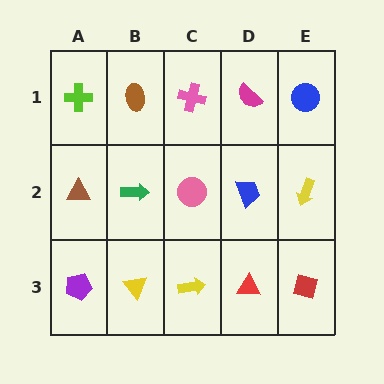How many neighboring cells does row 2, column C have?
4.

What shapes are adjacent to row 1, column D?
A blue trapezoid (row 2, column D), a pink cross (row 1, column C), a blue circle (row 1, column E).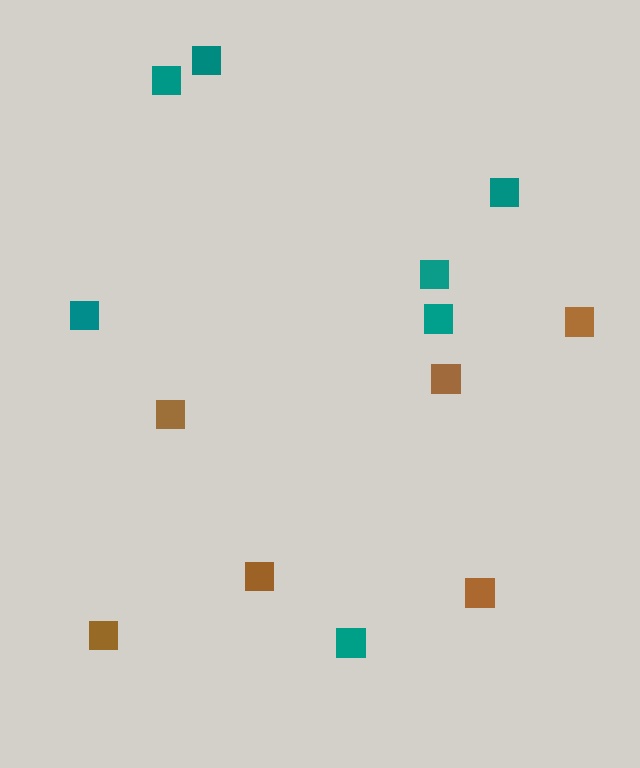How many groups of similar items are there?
There are 2 groups: one group of teal squares (7) and one group of brown squares (6).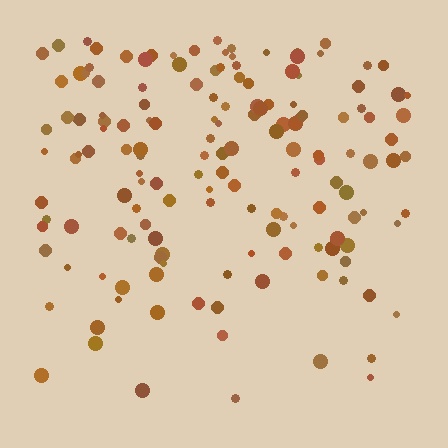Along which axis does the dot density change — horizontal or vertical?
Vertical.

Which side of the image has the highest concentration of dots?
The top.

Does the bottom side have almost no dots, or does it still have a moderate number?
Still a moderate number, just noticeably fewer than the top.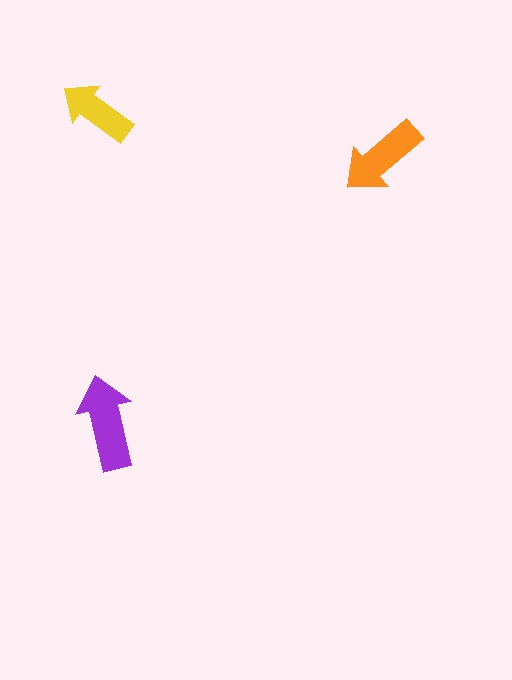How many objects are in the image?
There are 3 objects in the image.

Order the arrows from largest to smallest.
the purple one, the orange one, the yellow one.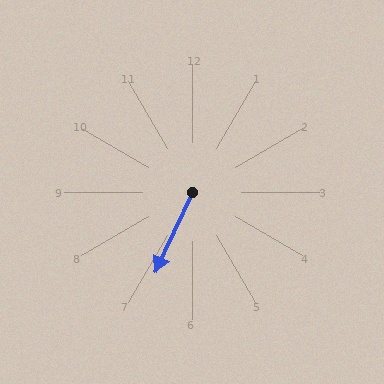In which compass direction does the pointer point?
Southwest.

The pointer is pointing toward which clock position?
Roughly 7 o'clock.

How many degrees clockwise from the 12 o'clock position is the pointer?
Approximately 205 degrees.